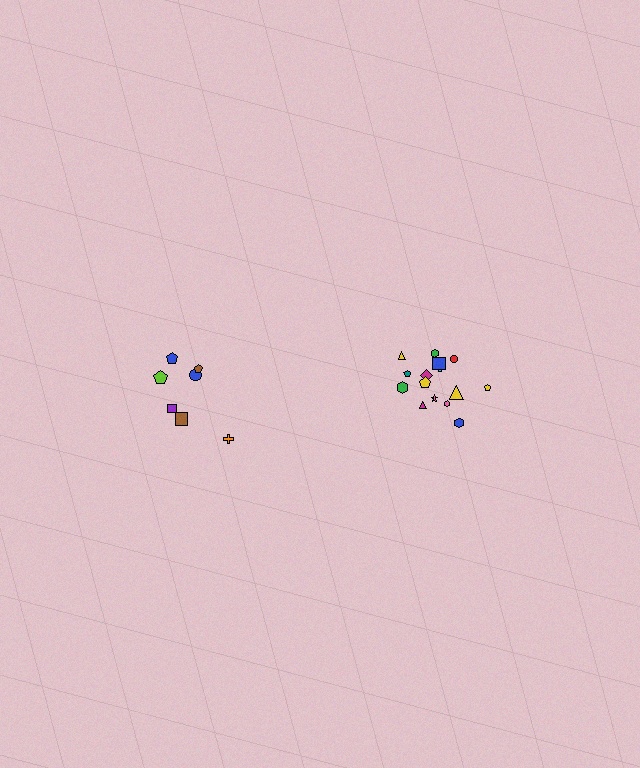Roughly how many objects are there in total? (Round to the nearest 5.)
Roughly 20 objects in total.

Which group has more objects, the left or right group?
The right group.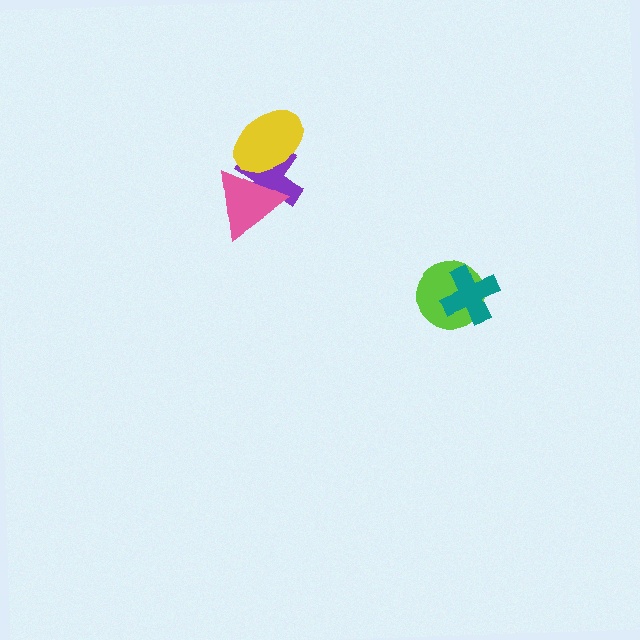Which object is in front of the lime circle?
The teal cross is in front of the lime circle.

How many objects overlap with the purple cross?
2 objects overlap with the purple cross.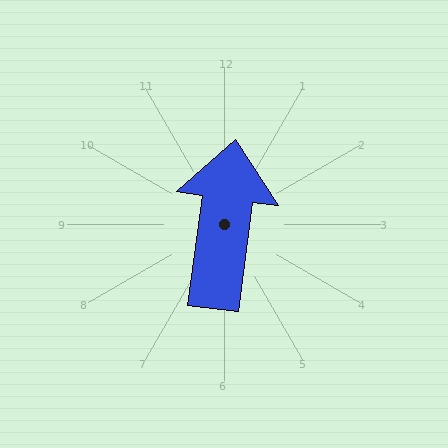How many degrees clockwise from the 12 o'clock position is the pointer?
Approximately 8 degrees.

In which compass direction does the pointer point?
North.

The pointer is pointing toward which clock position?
Roughly 12 o'clock.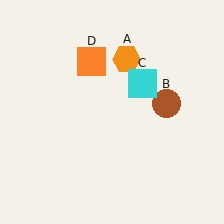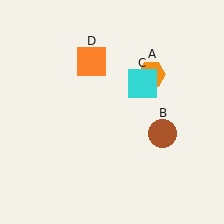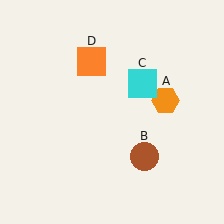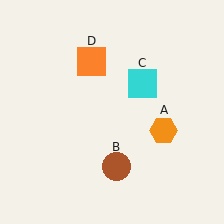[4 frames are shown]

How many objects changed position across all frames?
2 objects changed position: orange hexagon (object A), brown circle (object B).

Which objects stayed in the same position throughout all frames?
Cyan square (object C) and orange square (object D) remained stationary.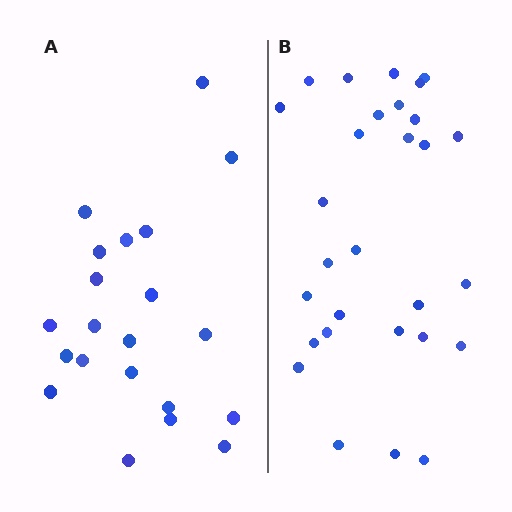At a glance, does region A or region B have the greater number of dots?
Region B (the right region) has more dots.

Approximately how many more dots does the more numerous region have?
Region B has roughly 8 or so more dots than region A.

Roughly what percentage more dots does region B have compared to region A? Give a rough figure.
About 40% more.